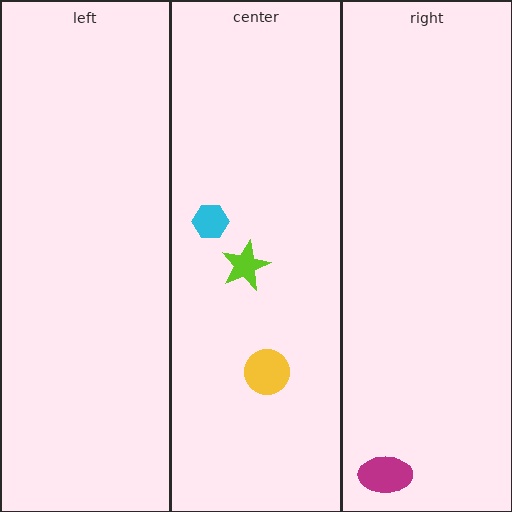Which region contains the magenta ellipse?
The right region.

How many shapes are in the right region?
1.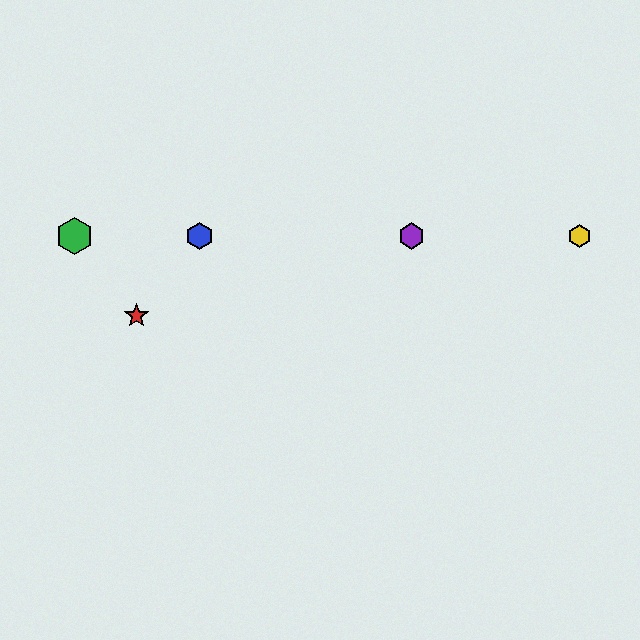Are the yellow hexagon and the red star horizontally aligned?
No, the yellow hexagon is at y≈236 and the red star is at y≈316.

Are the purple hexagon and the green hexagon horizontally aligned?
Yes, both are at y≈236.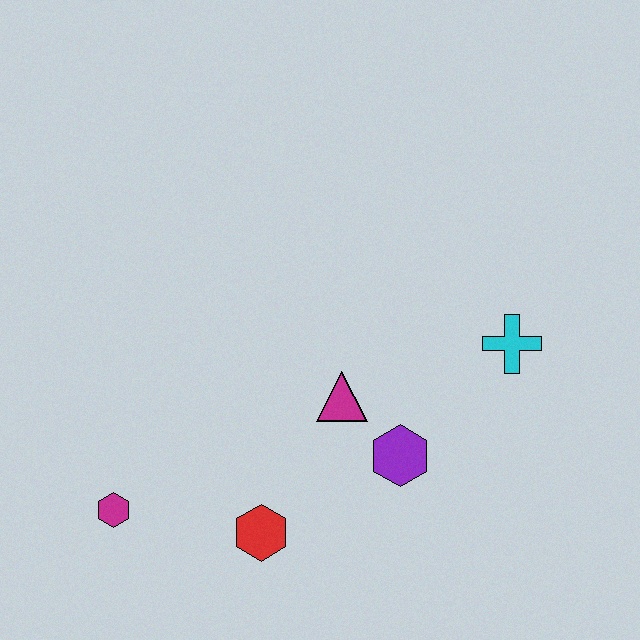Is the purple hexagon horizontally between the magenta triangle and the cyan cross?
Yes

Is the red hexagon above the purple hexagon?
No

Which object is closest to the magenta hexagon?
The red hexagon is closest to the magenta hexagon.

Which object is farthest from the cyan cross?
The magenta hexagon is farthest from the cyan cross.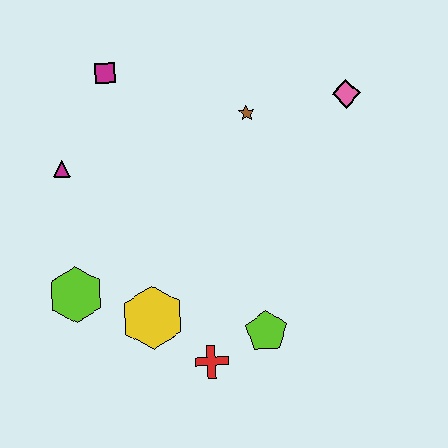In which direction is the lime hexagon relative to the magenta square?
The lime hexagon is below the magenta square.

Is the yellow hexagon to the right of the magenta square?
Yes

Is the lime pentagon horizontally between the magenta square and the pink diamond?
Yes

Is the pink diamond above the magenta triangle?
Yes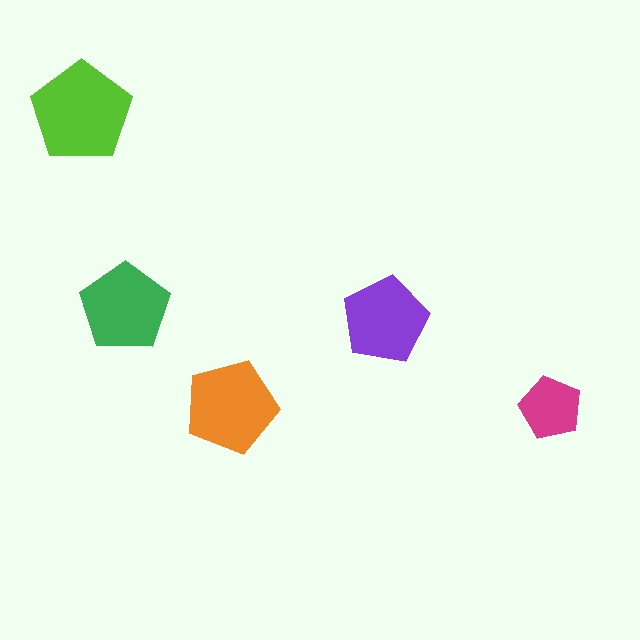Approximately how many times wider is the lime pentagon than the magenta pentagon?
About 1.5 times wider.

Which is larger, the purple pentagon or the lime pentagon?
The lime one.